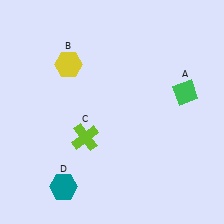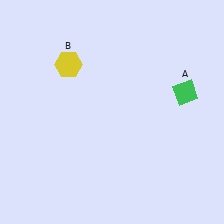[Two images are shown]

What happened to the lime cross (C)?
The lime cross (C) was removed in Image 2. It was in the bottom-left area of Image 1.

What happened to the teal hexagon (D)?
The teal hexagon (D) was removed in Image 2. It was in the bottom-left area of Image 1.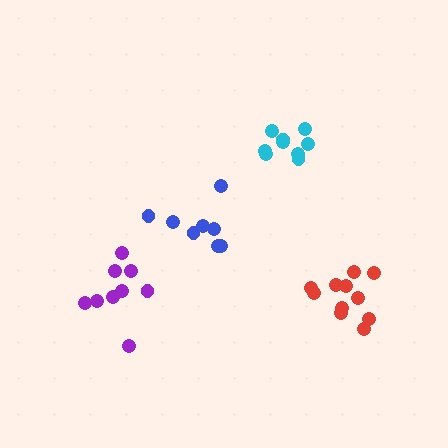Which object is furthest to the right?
The red cluster is rightmost.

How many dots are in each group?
Group 1: 9 dots, Group 2: 9 dots, Group 3: 8 dots, Group 4: 11 dots (37 total).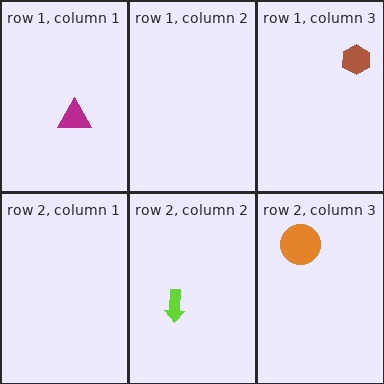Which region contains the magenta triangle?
The row 1, column 1 region.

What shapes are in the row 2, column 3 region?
The orange circle.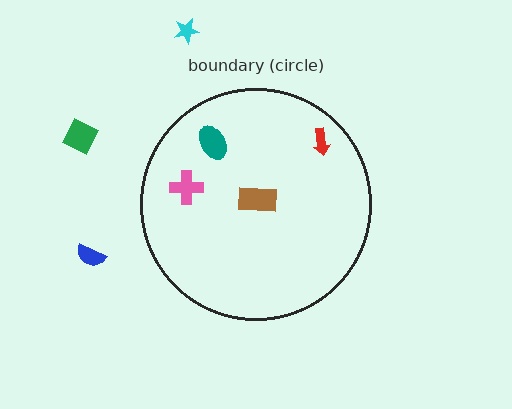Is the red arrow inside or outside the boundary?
Inside.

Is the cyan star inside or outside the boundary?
Outside.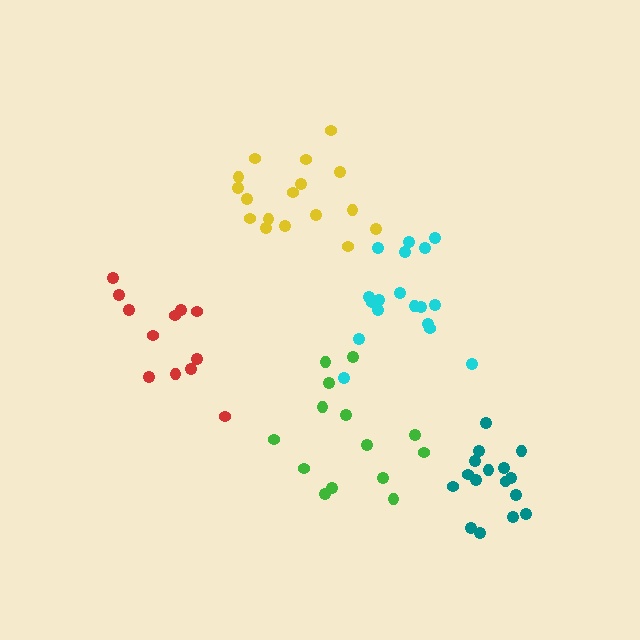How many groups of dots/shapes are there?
There are 5 groups.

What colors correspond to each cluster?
The clusters are colored: red, green, cyan, teal, yellow.